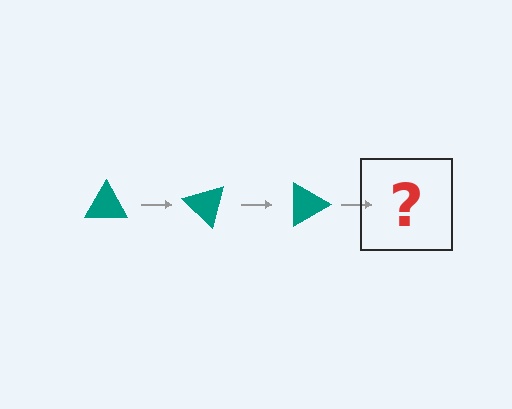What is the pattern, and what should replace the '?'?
The pattern is that the triangle rotates 45 degrees each step. The '?' should be a teal triangle rotated 135 degrees.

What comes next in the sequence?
The next element should be a teal triangle rotated 135 degrees.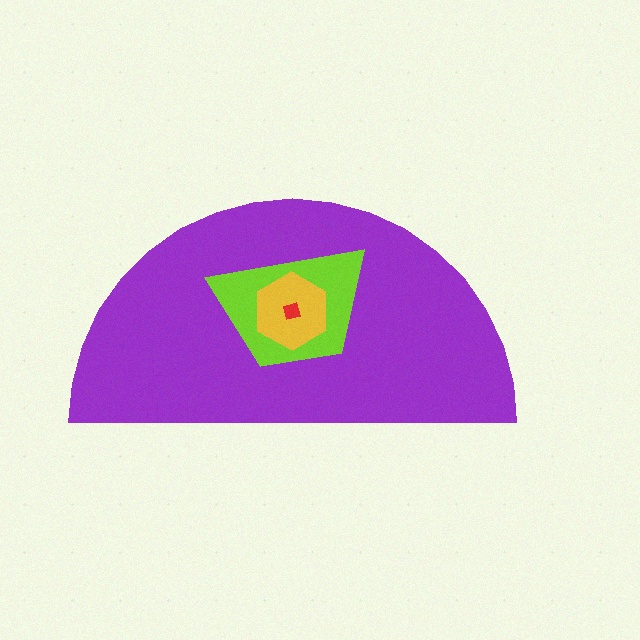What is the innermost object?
The red square.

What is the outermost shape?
The purple semicircle.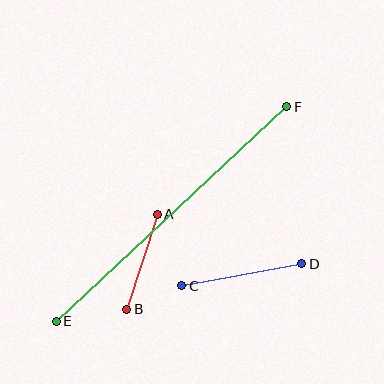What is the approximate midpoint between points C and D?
The midpoint is at approximately (242, 275) pixels.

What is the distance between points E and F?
The distance is approximately 315 pixels.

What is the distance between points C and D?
The distance is approximately 122 pixels.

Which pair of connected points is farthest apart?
Points E and F are farthest apart.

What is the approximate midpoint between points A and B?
The midpoint is at approximately (142, 262) pixels.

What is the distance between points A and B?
The distance is approximately 99 pixels.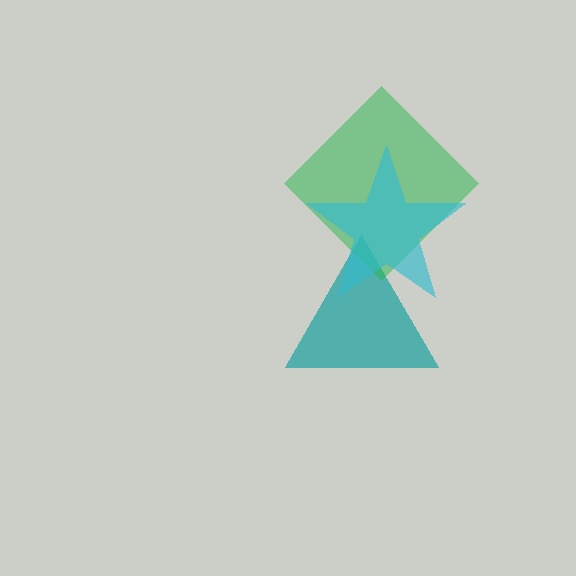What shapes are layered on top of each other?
The layered shapes are: a teal triangle, a green diamond, a cyan star.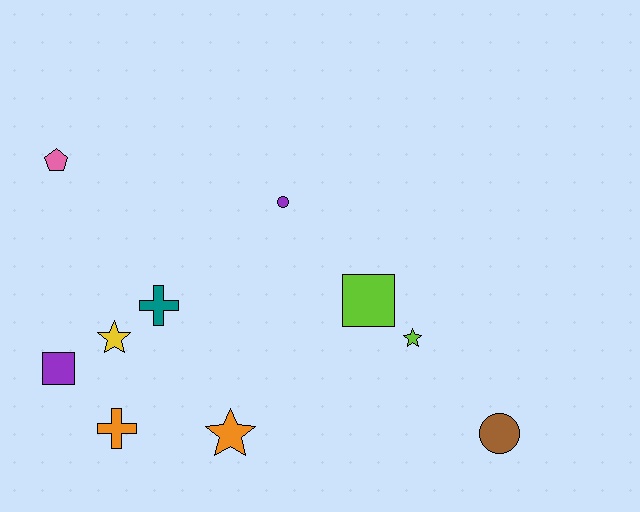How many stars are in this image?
There are 3 stars.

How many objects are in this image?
There are 10 objects.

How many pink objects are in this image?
There is 1 pink object.